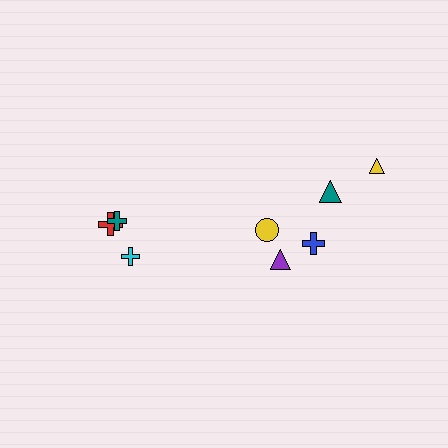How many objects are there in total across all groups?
There are 8 objects.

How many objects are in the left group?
There are 3 objects.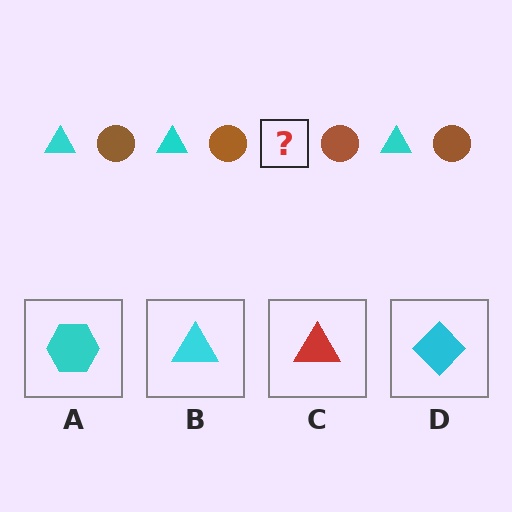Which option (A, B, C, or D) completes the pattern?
B.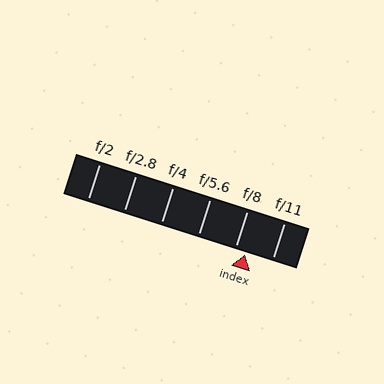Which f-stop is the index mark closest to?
The index mark is closest to f/8.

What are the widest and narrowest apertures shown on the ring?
The widest aperture shown is f/2 and the narrowest is f/11.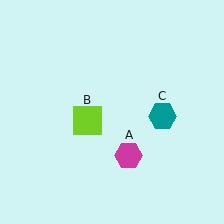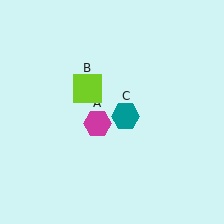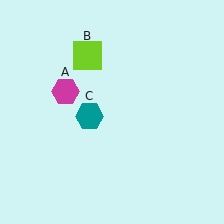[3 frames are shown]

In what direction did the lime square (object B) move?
The lime square (object B) moved up.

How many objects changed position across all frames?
3 objects changed position: magenta hexagon (object A), lime square (object B), teal hexagon (object C).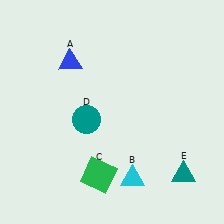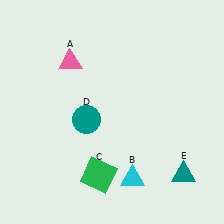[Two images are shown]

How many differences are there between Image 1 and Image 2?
There is 1 difference between the two images.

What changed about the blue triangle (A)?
In Image 1, A is blue. In Image 2, it changed to pink.